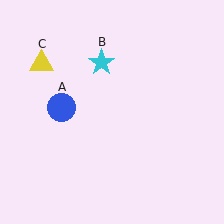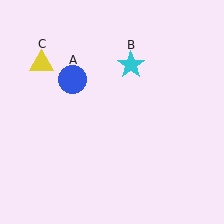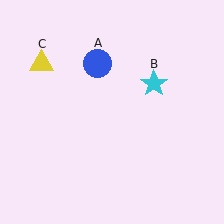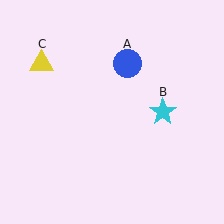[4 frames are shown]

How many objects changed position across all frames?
2 objects changed position: blue circle (object A), cyan star (object B).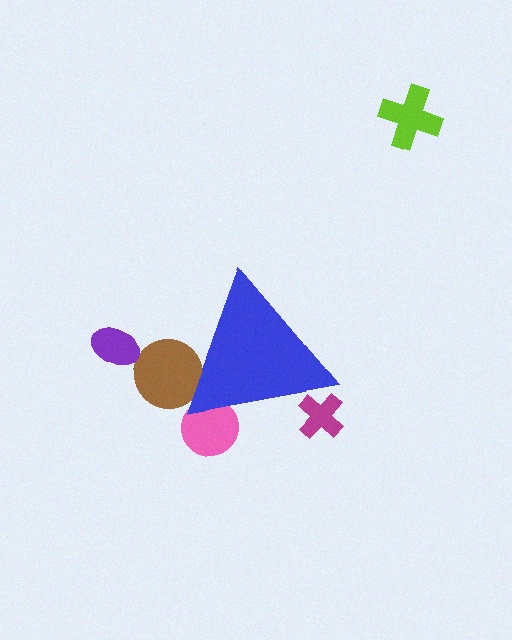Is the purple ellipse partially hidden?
No, the purple ellipse is fully visible.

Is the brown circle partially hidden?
Yes, the brown circle is partially hidden behind the blue triangle.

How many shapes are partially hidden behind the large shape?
3 shapes are partially hidden.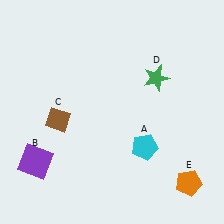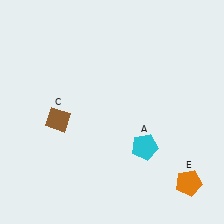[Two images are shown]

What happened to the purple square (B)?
The purple square (B) was removed in Image 2. It was in the bottom-left area of Image 1.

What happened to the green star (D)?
The green star (D) was removed in Image 2. It was in the top-right area of Image 1.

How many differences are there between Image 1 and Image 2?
There are 2 differences between the two images.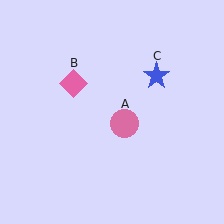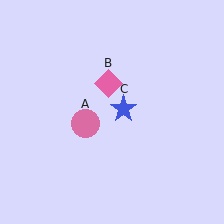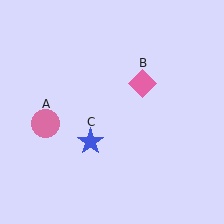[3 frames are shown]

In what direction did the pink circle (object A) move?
The pink circle (object A) moved left.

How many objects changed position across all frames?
3 objects changed position: pink circle (object A), pink diamond (object B), blue star (object C).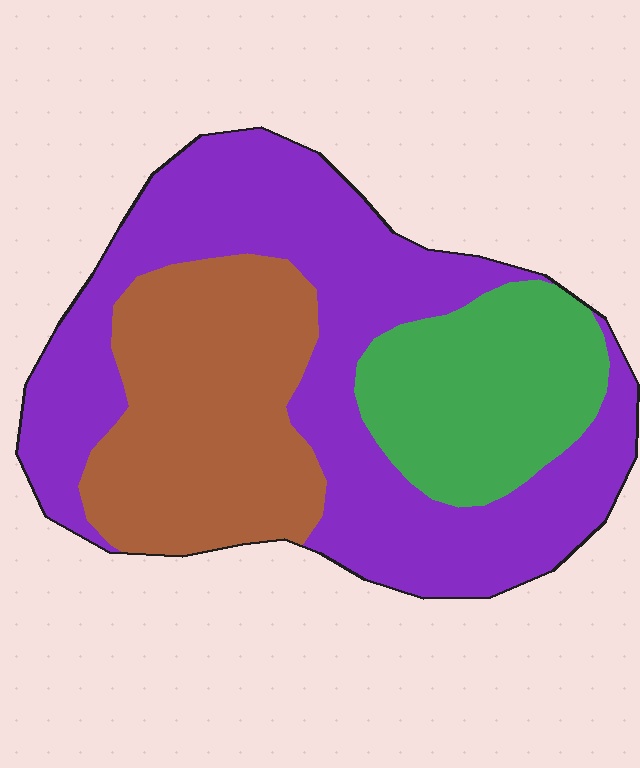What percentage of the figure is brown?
Brown takes up between a quarter and a half of the figure.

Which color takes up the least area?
Green, at roughly 20%.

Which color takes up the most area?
Purple, at roughly 50%.